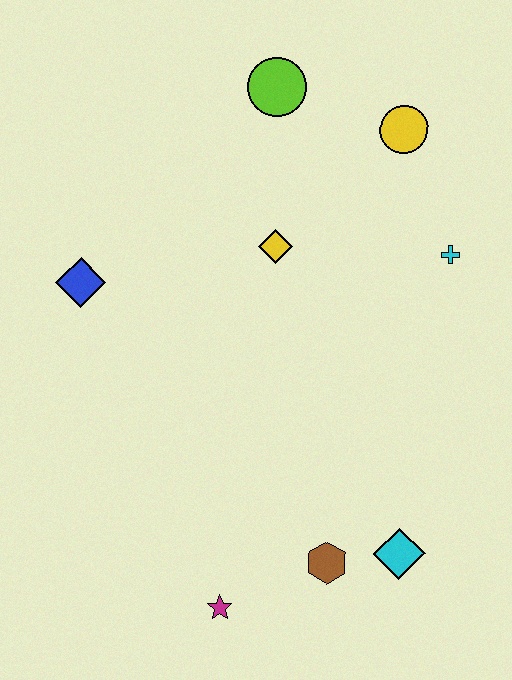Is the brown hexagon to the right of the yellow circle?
No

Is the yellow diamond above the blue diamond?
Yes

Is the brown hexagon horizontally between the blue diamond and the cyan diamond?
Yes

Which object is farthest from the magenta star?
The lime circle is farthest from the magenta star.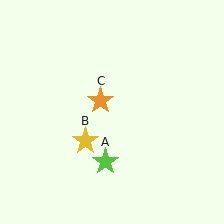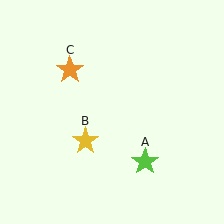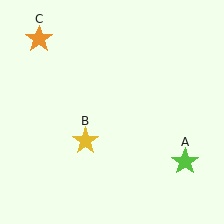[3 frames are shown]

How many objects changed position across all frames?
2 objects changed position: lime star (object A), orange star (object C).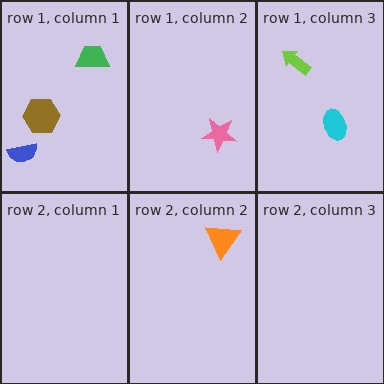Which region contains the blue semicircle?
The row 1, column 1 region.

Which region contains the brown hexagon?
The row 1, column 1 region.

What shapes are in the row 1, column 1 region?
The blue semicircle, the brown hexagon, the green trapezoid.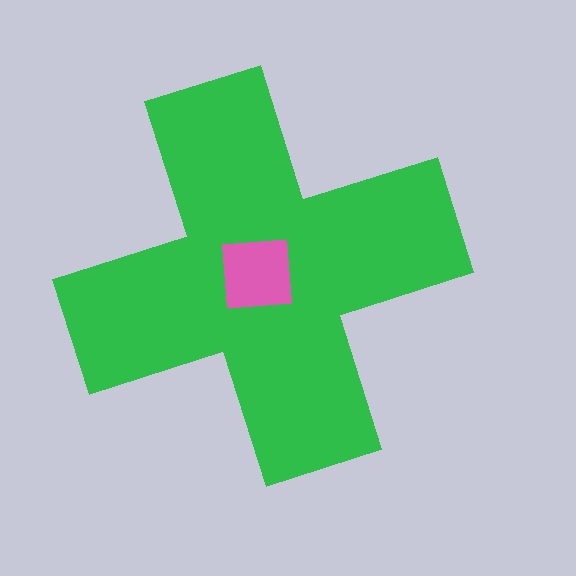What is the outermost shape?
The green cross.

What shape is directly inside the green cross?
The pink square.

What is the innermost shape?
The pink square.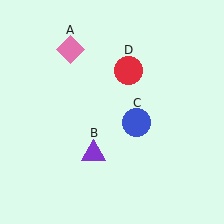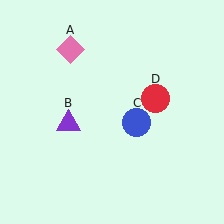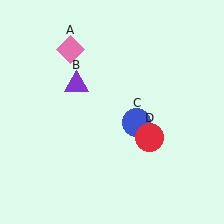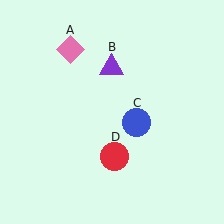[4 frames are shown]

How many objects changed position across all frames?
2 objects changed position: purple triangle (object B), red circle (object D).